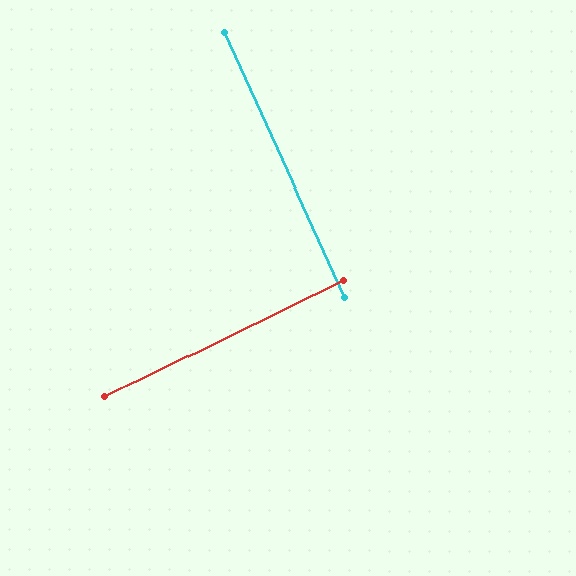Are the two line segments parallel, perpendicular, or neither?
Perpendicular — they meet at approximately 88°.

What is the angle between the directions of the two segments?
Approximately 88 degrees.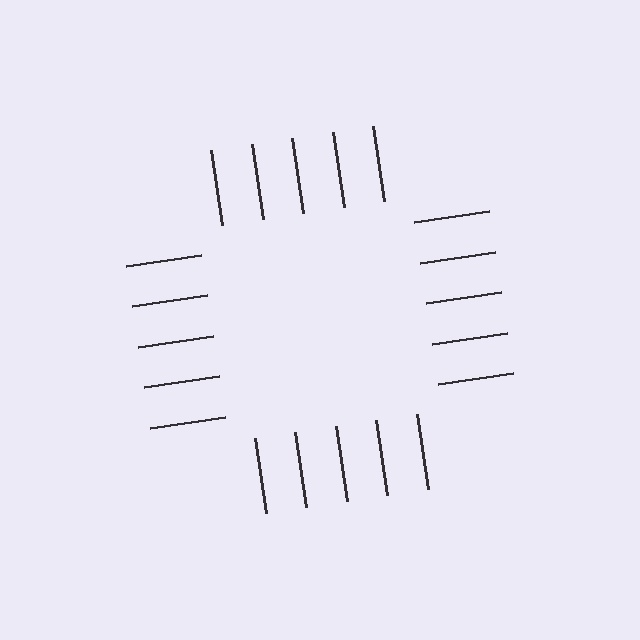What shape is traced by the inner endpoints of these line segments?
An illusory square — the line segments terminate on its edges but no continuous stroke is drawn.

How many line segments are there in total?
20 — 5 along each of the 4 edges.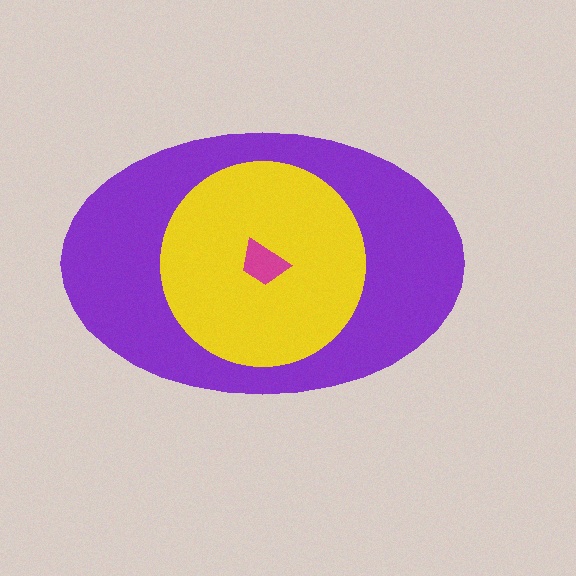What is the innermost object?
The magenta trapezoid.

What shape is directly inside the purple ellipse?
The yellow circle.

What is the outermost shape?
The purple ellipse.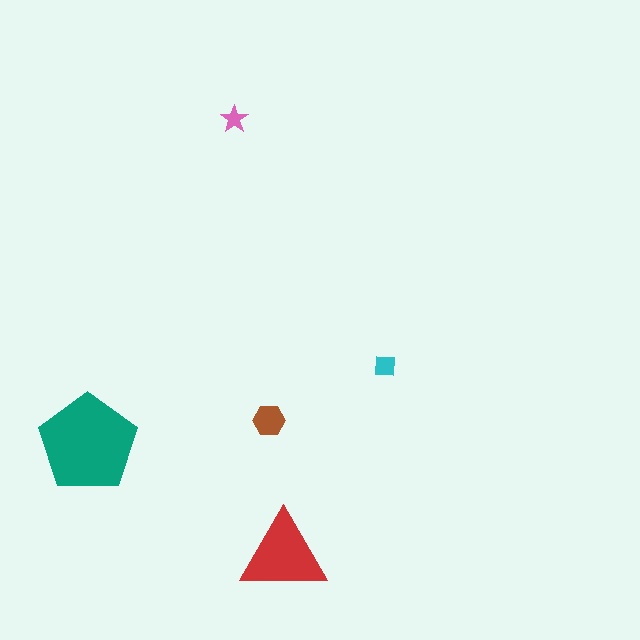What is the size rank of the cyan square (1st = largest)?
4th.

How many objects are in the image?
There are 5 objects in the image.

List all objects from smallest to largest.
The pink star, the cyan square, the brown hexagon, the red triangle, the teal pentagon.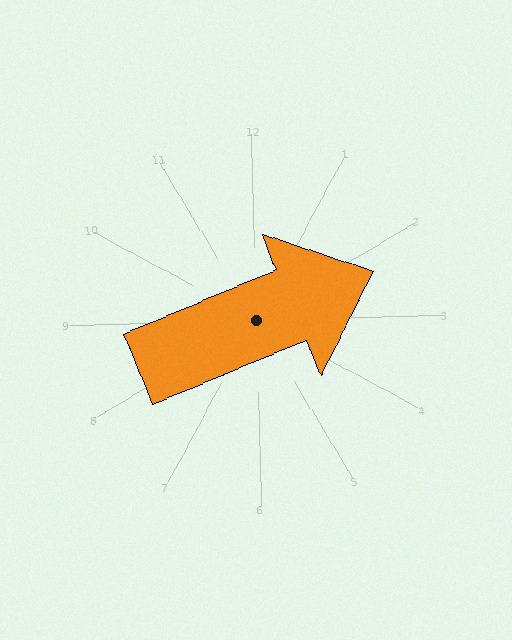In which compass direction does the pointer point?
East.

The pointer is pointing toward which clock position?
Roughly 2 o'clock.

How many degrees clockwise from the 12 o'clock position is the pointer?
Approximately 69 degrees.